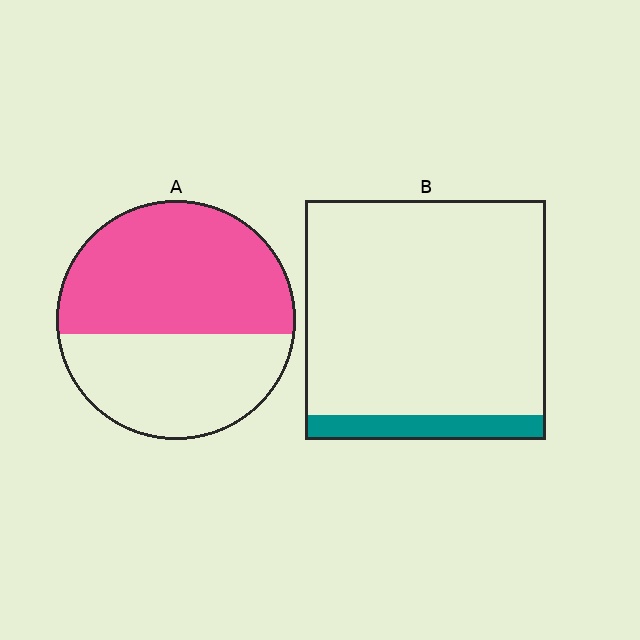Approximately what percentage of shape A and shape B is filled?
A is approximately 55% and B is approximately 10%.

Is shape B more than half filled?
No.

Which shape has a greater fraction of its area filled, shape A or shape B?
Shape A.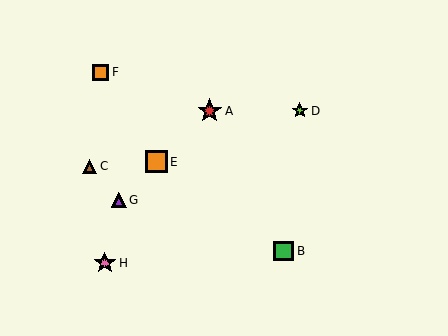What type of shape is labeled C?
Shape C is a brown triangle.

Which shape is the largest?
The red star (labeled A) is the largest.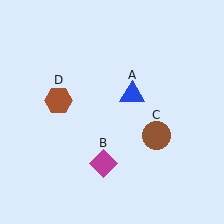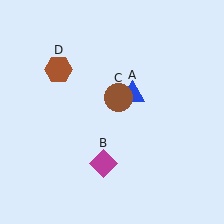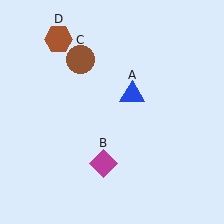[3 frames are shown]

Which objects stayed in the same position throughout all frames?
Blue triangle (object A) and magenta diamond (object B) remained stationary.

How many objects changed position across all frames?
2 objects changed position: brown circle (object C), brown hexagon (object D).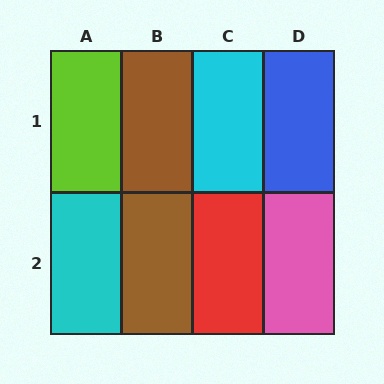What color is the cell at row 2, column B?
Brown.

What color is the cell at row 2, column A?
Cyan.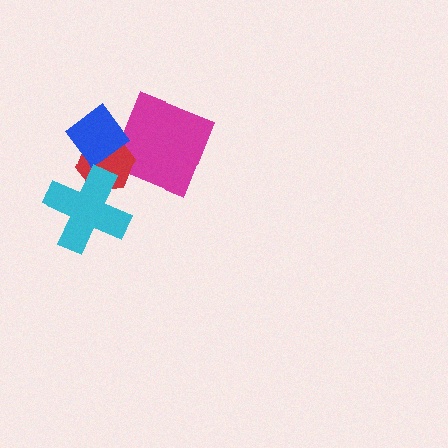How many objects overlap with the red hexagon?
3 objects overlap with the red hexagon.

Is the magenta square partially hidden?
Yes, it is partially covered by another shape.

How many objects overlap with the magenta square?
2 objects overlap with the magenta square.